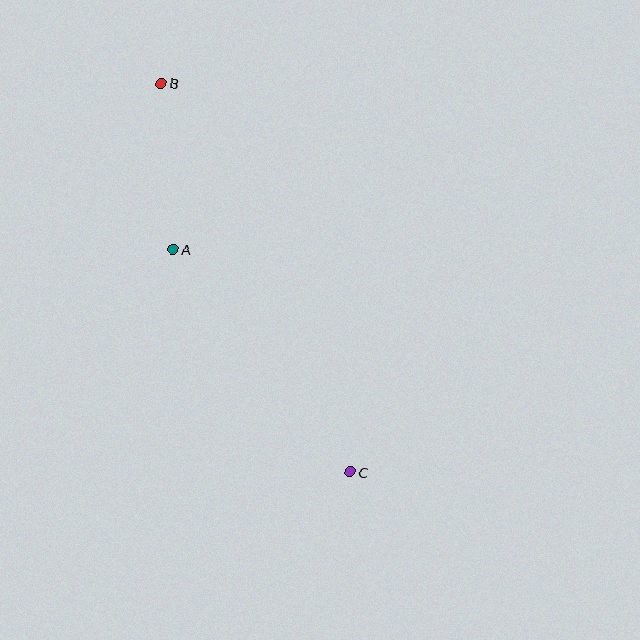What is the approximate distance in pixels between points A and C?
The distance between A and C is approximately 284 pixels.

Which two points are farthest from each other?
Points B and C are farthest from each other.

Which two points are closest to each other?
Points A and B are closest to each other.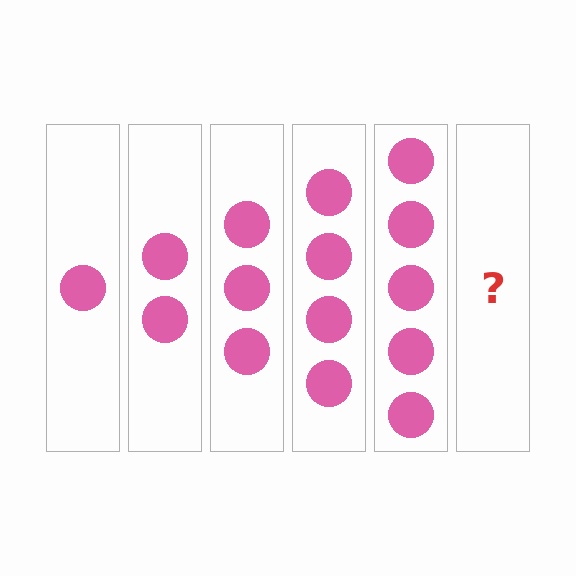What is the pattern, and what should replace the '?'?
The pattern is that each step adds one more circle. The '?' should be 6 circles.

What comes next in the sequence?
The next element should be 6 circles.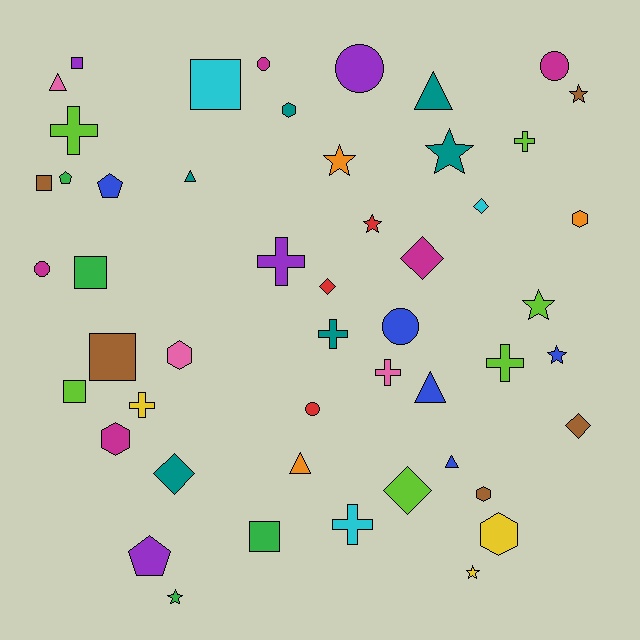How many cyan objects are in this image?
There are 3 cyan objects.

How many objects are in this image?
There are 50 objects.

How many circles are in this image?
There are 6 circles.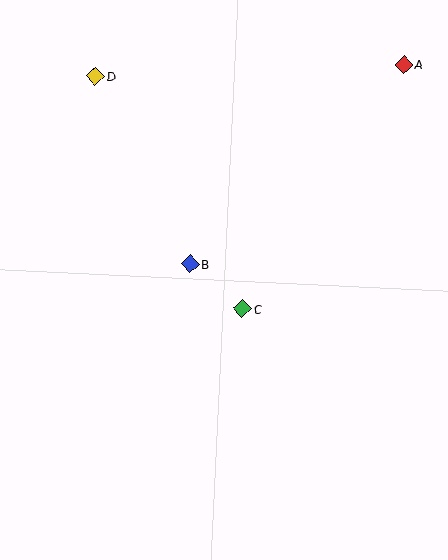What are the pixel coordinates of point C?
Point C is at (242, 309).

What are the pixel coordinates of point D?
Point D is at (95, 77).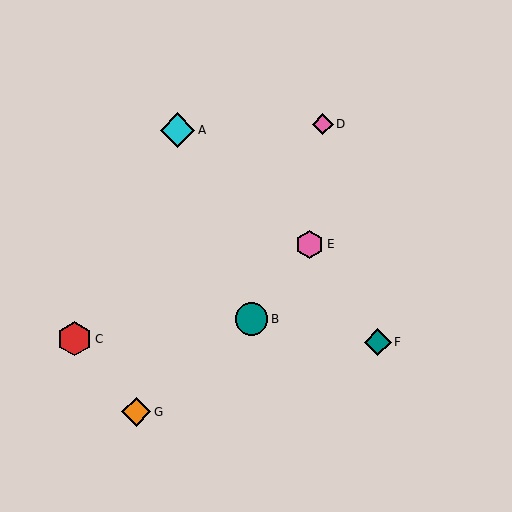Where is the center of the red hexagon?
The center of the red hexagon is at (75, 339).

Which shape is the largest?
The cyan diamond (labeled A) is the largest.